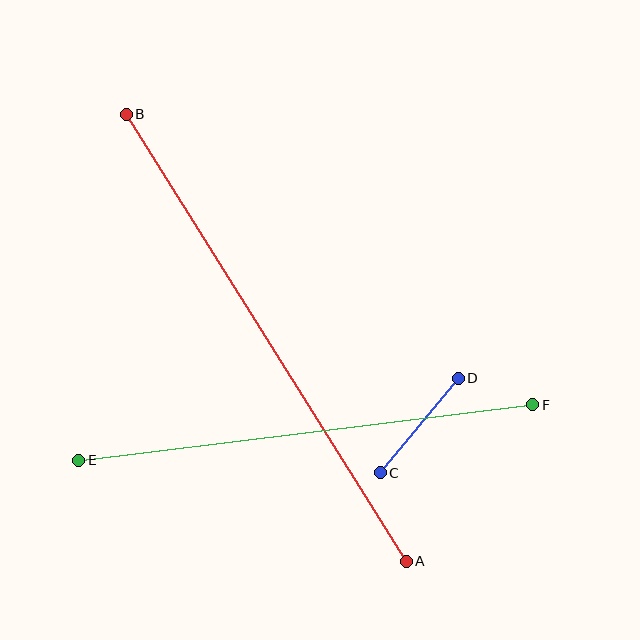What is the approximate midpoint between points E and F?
The midpoint is at approximately (306, 433) pixels.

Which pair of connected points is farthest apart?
Points A and B are farthest apart.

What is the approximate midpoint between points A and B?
The midpoint is at approximately (266, 338) pixels.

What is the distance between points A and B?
The distance is approximately 528 pixels.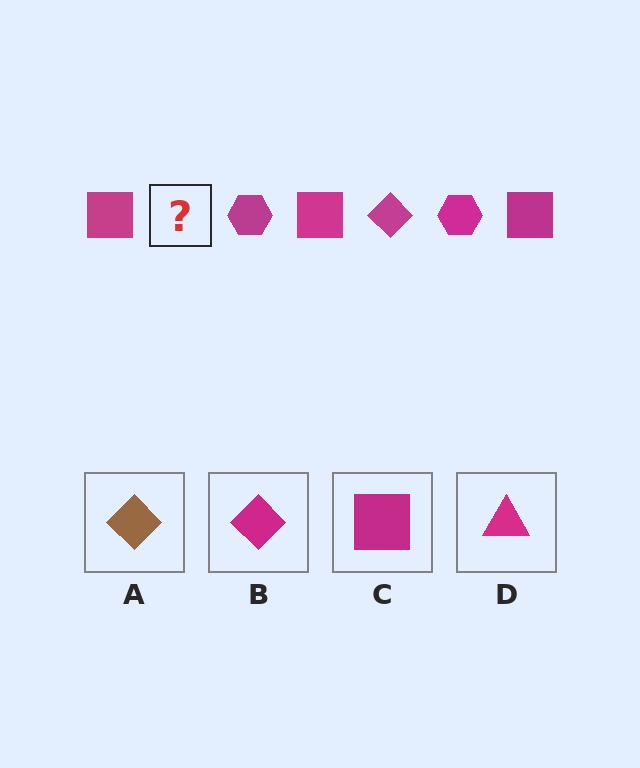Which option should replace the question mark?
Option B.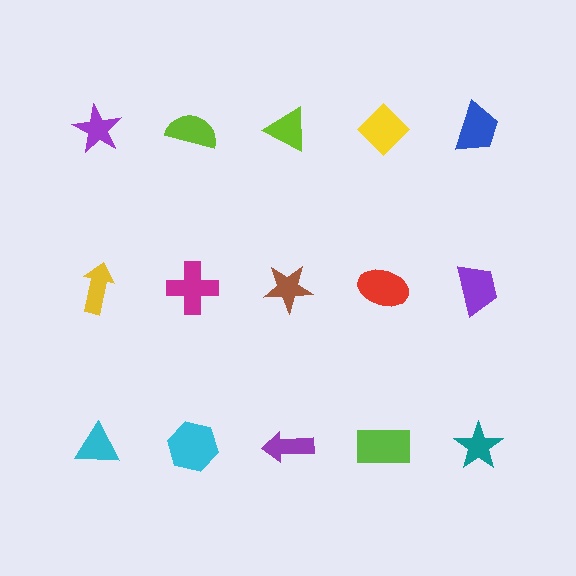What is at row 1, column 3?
A lime triangle.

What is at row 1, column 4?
A yellow diamond.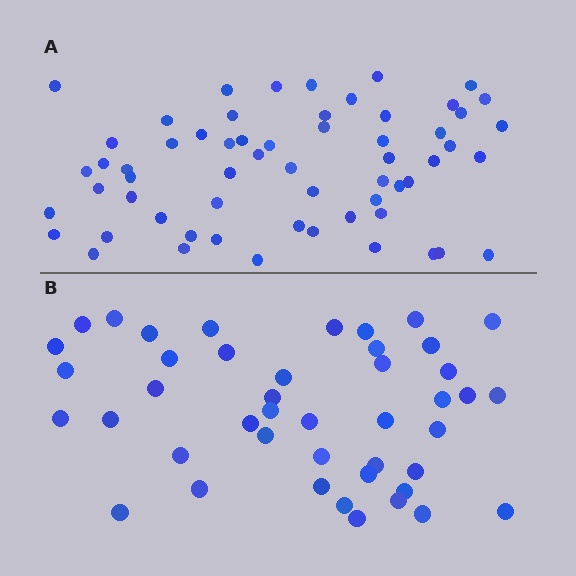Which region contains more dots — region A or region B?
Region A (the top region) has more dots.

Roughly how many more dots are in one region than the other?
Region A has approximately 15 more dots than region B.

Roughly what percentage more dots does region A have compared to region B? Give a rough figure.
About 35% more.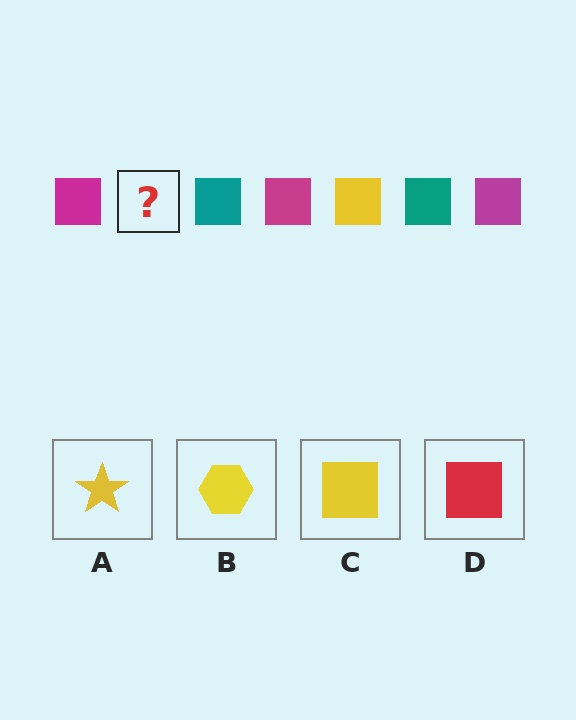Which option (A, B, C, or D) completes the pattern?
C.